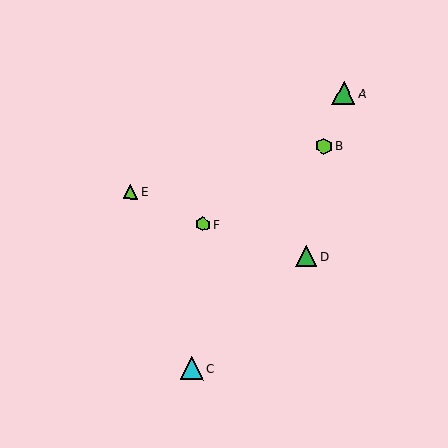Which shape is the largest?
The cyan triangle (labeled C) is the largest.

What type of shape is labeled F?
Shape F is a lime hexagon.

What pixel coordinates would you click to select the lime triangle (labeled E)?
Click at (130, 192) to select the lime triangle E.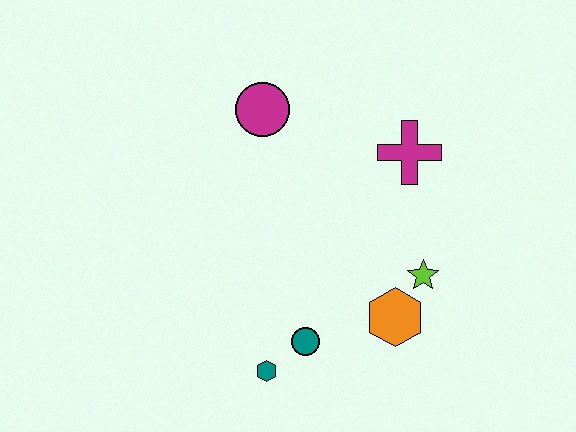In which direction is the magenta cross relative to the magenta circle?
The magenta cross is to the right of the magenta circle.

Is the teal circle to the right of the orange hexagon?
No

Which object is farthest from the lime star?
The magenta circle is farthest from the lime star.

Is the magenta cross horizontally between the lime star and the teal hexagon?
Yes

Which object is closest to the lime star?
The orange hexagon is closest to the lime star.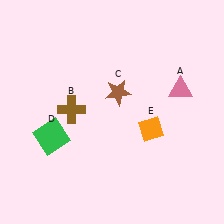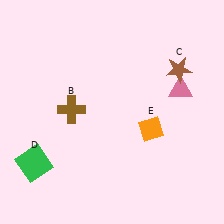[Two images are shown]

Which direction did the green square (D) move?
The green square (D) moved down.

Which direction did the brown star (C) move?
The brown star (C) moved right.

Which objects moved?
The objects that moved are: the brown star (C), the green square (D).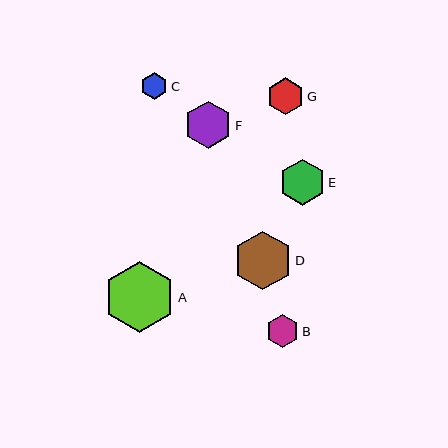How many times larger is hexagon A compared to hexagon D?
Hexagon A is approximately 1.2 times the size of hexagon D.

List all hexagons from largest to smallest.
From largest to smallest: A, D, F, E, G, B, C.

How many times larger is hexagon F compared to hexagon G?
Hexagon F is approximately 1.3 times the size of hexagon G.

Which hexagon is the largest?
Hexagon A is the largest with a size of approximately 72 pixels.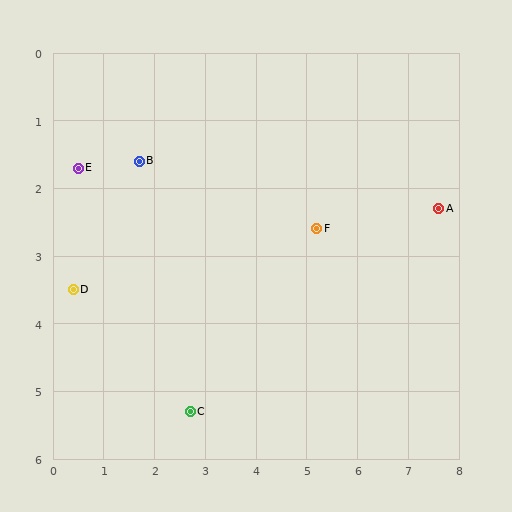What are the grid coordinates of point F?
Point F is at approximately (5.2, 2.6).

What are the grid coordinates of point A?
Point A is at approximately (7.6, 2.3).